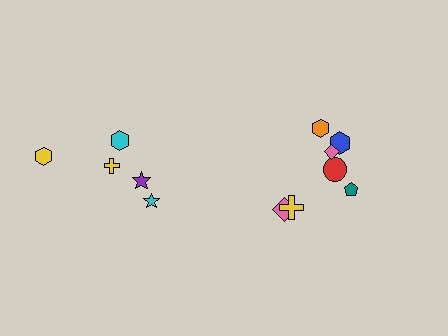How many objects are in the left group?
There are 5 objects.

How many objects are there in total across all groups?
There are 12 objects.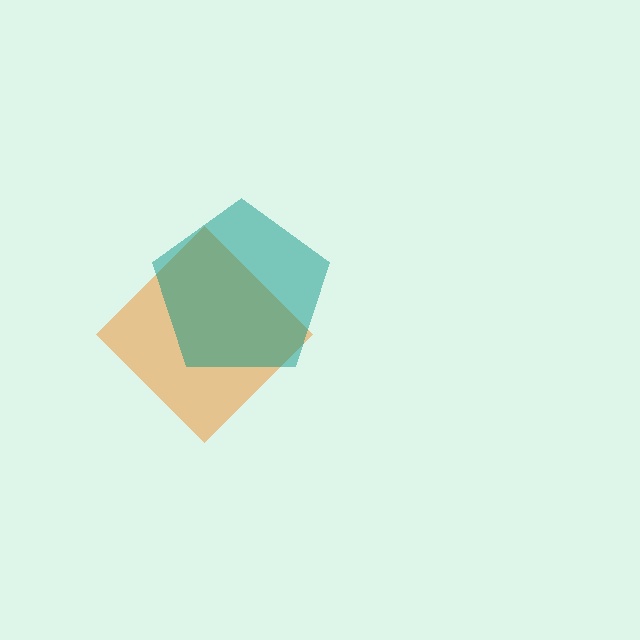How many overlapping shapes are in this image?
There are 2 overlapping shapes in the image.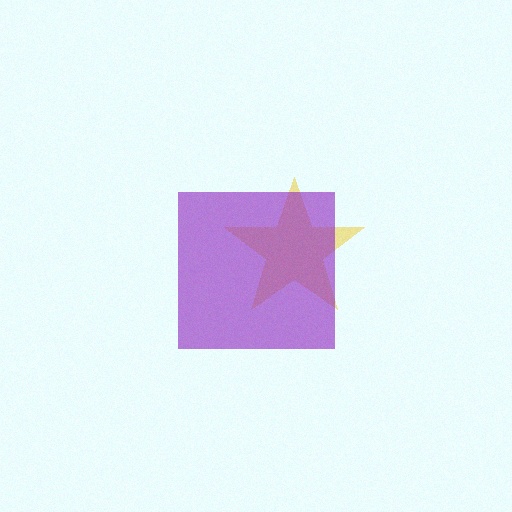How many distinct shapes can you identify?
There are 2 distinct shapes: a yellow star, a purple square.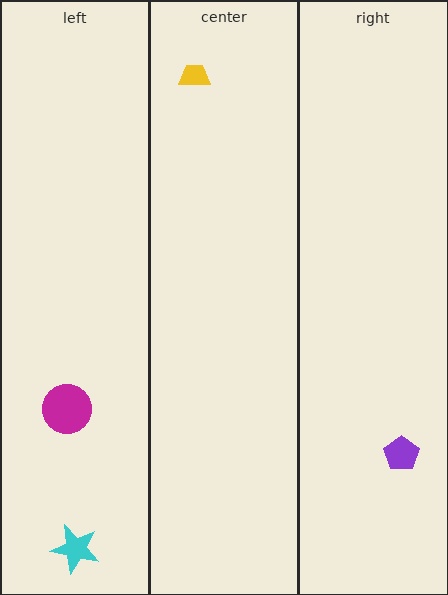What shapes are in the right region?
The purple pentagon.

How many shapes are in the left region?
2.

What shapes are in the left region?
The cyan star, the magenta circle.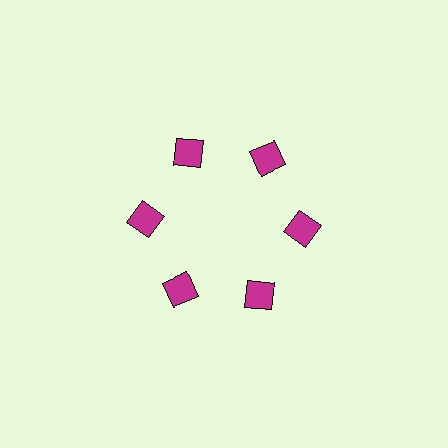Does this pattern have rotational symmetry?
Yes, this pattern has 6-fold rotational symmetry. It looks the same after rotating 60 degrees around the center.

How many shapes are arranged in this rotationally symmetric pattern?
There are 6 shapes, arranged in 6 groups of 1.